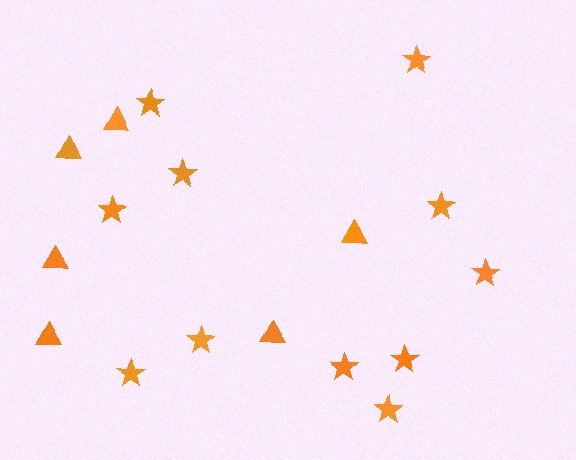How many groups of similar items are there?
There are 2 groups: one group of triangles (6) and one group of stars (11).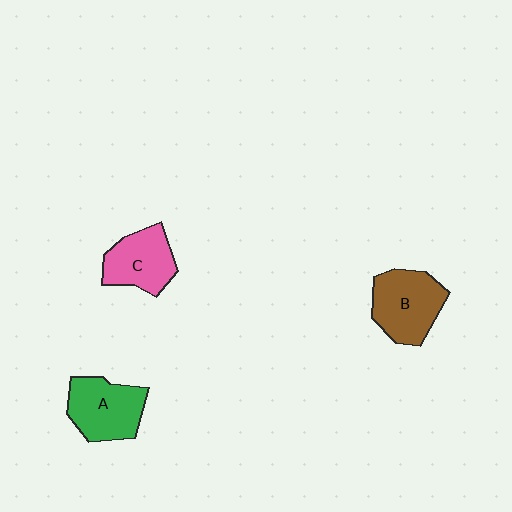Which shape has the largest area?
Shape B (brown).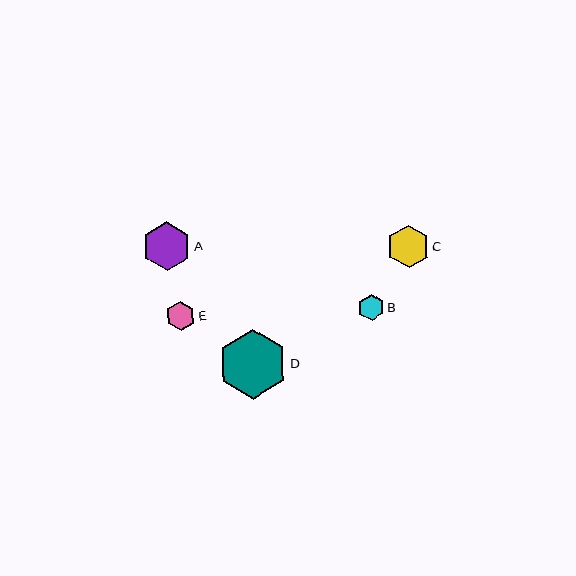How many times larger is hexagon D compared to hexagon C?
Hexagon D is approximately 1.6 times the size of hexagon C.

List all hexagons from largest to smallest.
From largest to smallest: D, A, C, E, B.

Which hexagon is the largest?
Hexagon D is the largest with a size of approximately 70 pixels.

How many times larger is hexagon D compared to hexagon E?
Hexagon D is approximately 2.4 times the size of hexagon E.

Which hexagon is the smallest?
Hexagon B is the smallest with a size of approximately 26 pixels.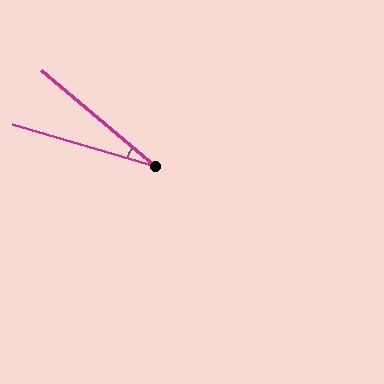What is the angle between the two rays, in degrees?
Approximately 24 degrees.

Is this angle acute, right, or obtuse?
It is acute.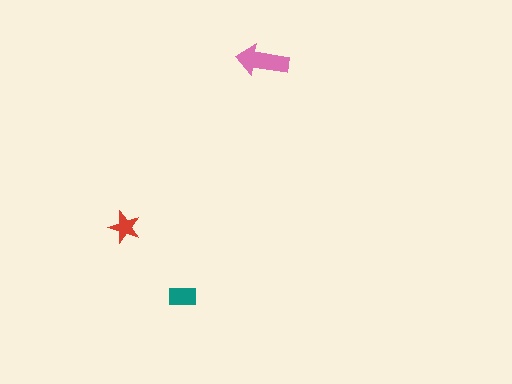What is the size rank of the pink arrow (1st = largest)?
1st.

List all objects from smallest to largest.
The red star, the teal rectangle, the pink arrow.